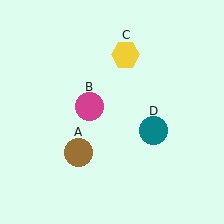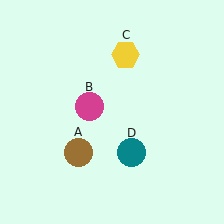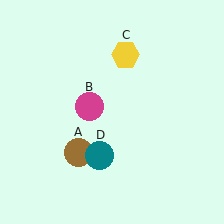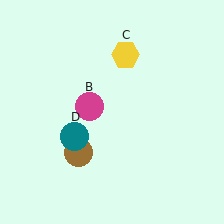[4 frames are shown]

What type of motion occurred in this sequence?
The teal circle (object D) rotated clockwise around the center of the scene.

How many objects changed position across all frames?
1 object changed position: teal circle (object D).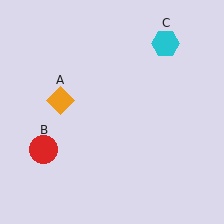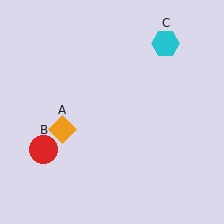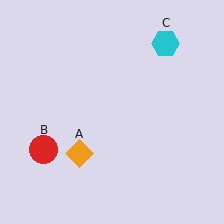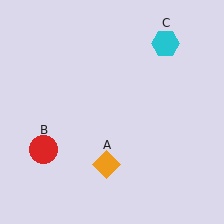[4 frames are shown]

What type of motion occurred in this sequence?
The orange diamond (object A) rotated counterclockwise around the center of the scene.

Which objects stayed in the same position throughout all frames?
Red circle (object B) and cyan hexagon (object C) remained stationary.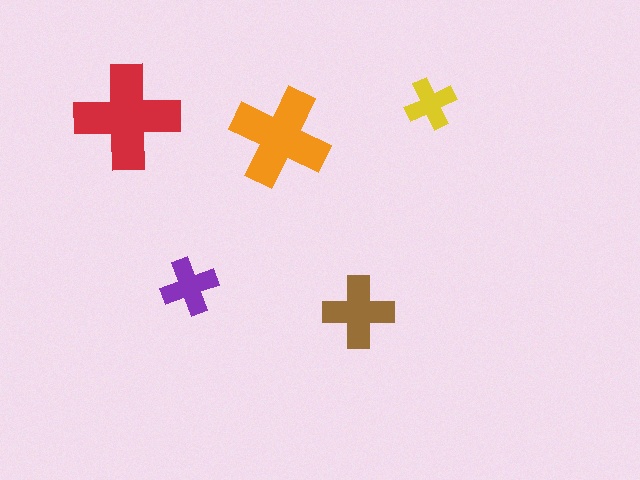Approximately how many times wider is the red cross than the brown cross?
About 1.5 times wider.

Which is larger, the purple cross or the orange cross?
The orange one.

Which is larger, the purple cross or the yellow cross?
The purple one.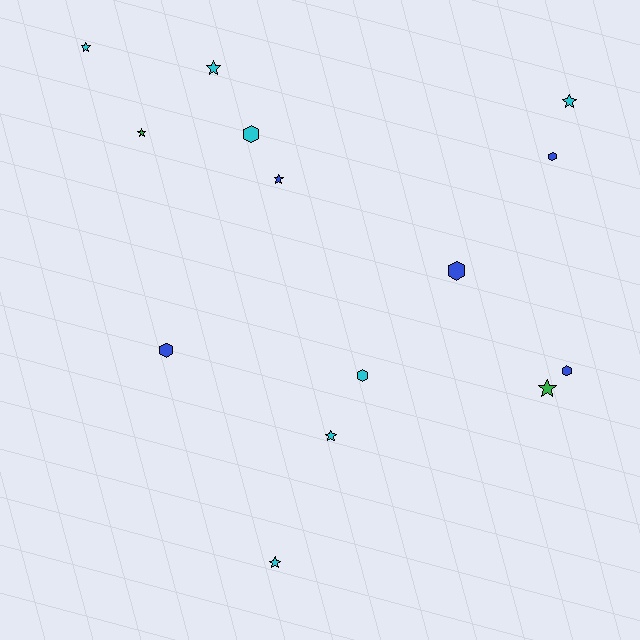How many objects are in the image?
There are 14 objects.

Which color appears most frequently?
Cyan, with 7 objects.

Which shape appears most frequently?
Star, with 8 objects.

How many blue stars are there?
There is 1 blue star.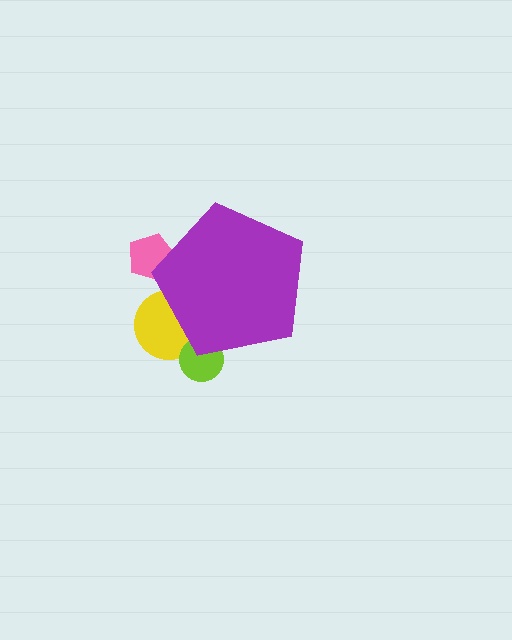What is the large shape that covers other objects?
A purple pentagon.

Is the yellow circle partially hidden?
Yes, the yellow circle is partially hidden behind the purple pentagon.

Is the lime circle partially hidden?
Yes, the lime circle is partially hidden behind the purple pentagon.